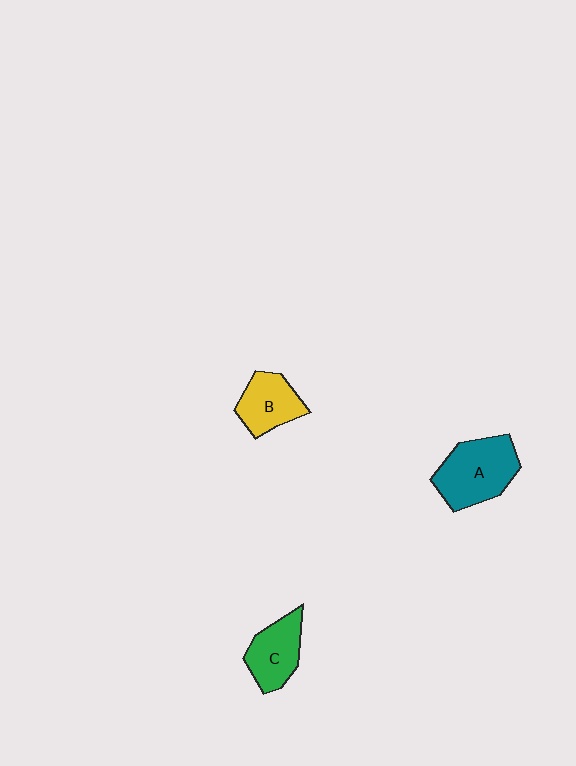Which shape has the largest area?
Shape A (teal).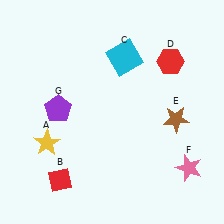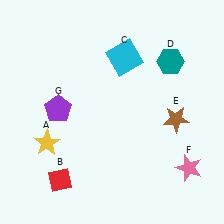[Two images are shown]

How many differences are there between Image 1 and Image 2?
There is 1 difference between the two images.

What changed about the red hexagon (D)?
In Image 1, D is red. In Image 2, it changed to teal.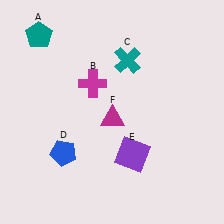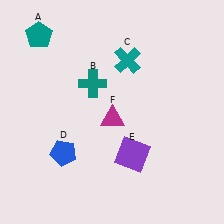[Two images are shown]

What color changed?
The cross (B) changed from magenta in Image 1 to teal in Image 2.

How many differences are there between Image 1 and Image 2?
There is 1 difference between the two images.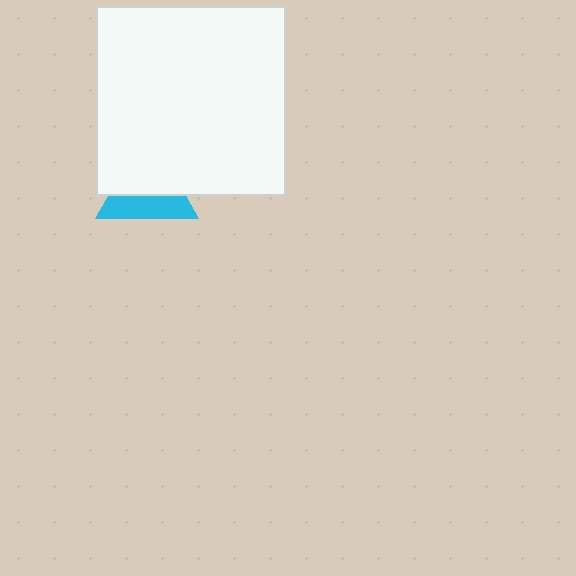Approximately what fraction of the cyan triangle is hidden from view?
Roughly 55% of the cyan triangle is hidden behind the white square.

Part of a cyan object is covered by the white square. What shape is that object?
It is a triangle.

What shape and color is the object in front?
The object in front is a white square.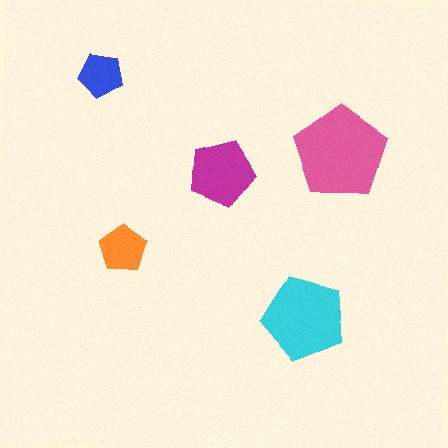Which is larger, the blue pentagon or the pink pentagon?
The pink one.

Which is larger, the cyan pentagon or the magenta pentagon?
The cyan one.